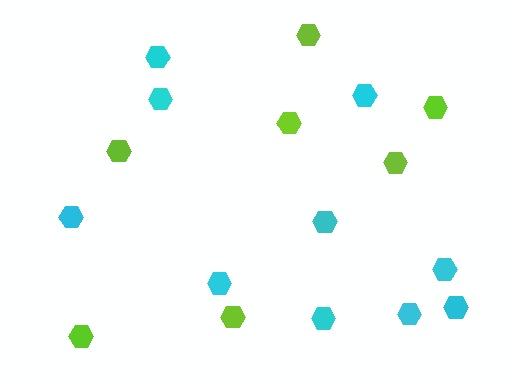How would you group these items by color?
There are 2 groups: one group of cyan hexagons (10) and one group of lime hexagons (7).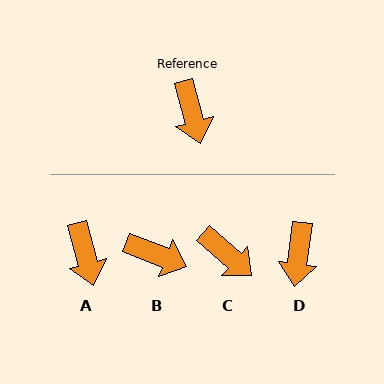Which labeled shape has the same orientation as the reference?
A.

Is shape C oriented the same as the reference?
No, it is off by about 34 degrees.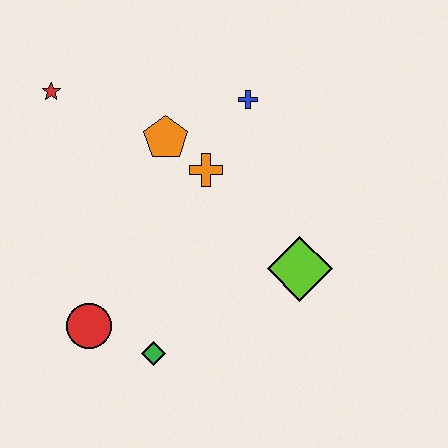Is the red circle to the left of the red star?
No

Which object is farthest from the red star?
The lime diamond is farthest from the red star.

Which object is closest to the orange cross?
The orange pentagon is closest to the orange cross.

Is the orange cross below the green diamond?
No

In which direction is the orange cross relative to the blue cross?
The orange cross is below the blue cross.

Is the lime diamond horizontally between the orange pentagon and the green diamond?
No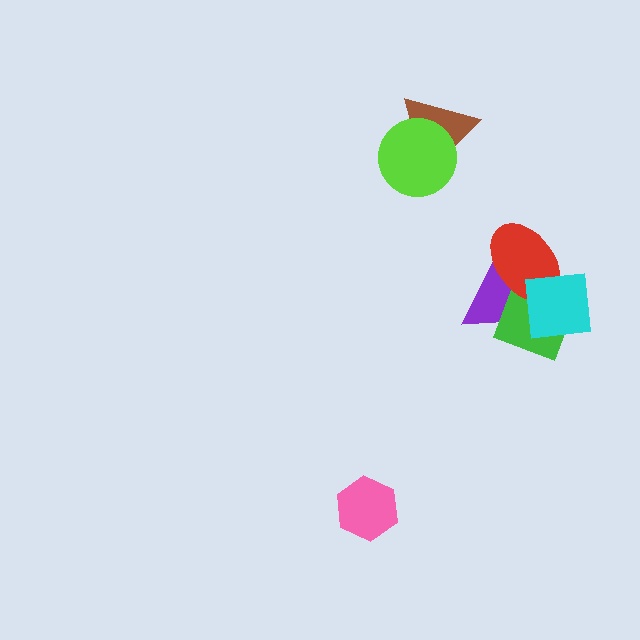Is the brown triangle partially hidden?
Yes, it is partially covered by another shape.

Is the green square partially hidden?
Yes, it is partially covered by another shape.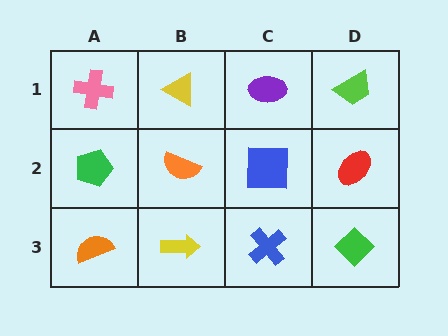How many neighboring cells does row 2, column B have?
4.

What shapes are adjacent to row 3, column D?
A red ellipse (row 2, column D), a blue cross (row 3, column C).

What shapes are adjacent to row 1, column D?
A red ellipse (row 2, column D), a purple ellipse (row 1, column C).